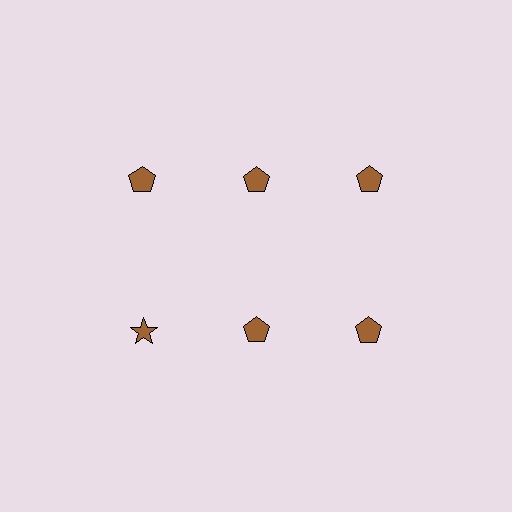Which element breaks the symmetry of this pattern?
The brown star in the second row, leftmost column breaks the symmetry. All other shapes are brown pentagons.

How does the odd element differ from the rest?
It has a different shape: star instead of pentagon.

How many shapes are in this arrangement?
There are 6 shapes arranged in a grid pattern.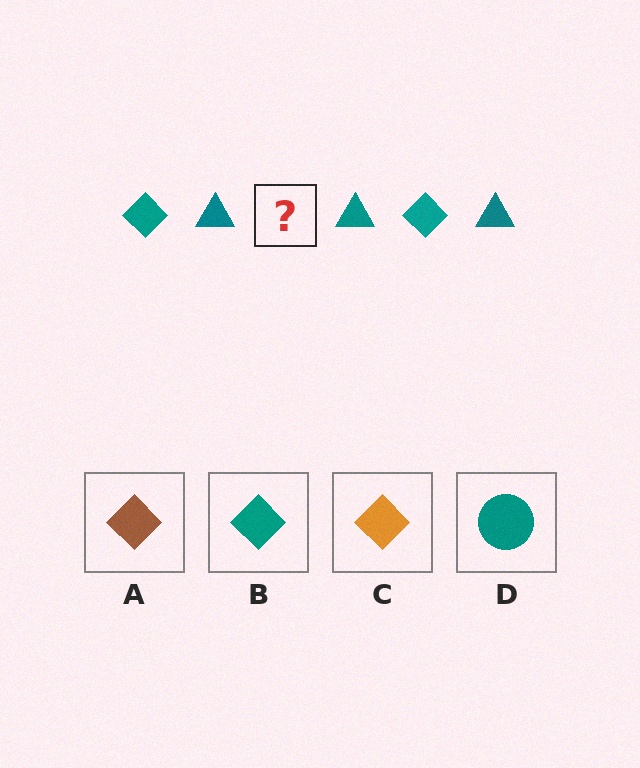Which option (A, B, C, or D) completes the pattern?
B.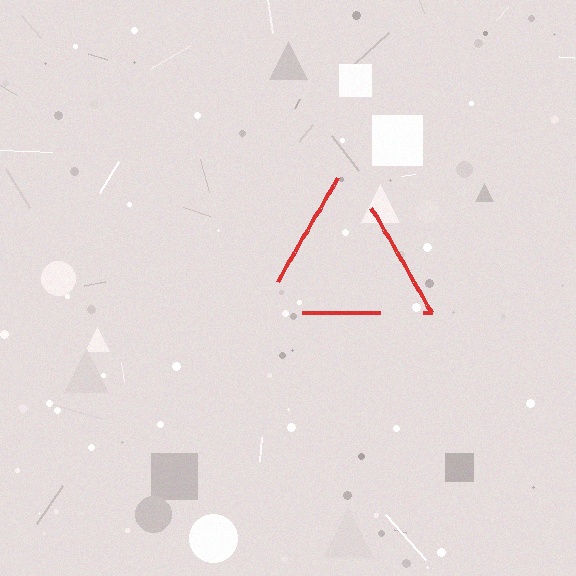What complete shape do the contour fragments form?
The contour fragments form a triangle.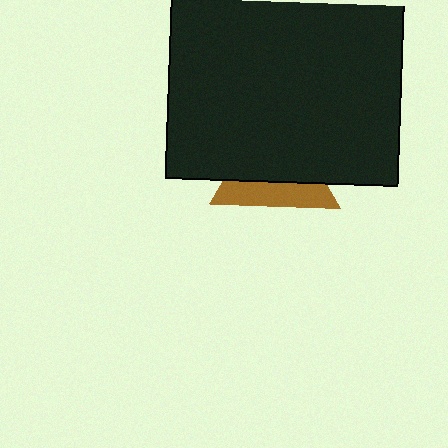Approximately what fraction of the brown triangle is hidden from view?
Roughly 63% of the brown triangle is hidden behind the black rectangle.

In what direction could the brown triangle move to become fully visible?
The brown triangle could move down. That would shift it out from behind the black rectangle entirely.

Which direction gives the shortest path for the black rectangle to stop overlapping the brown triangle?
Moving up gives the shortest separation.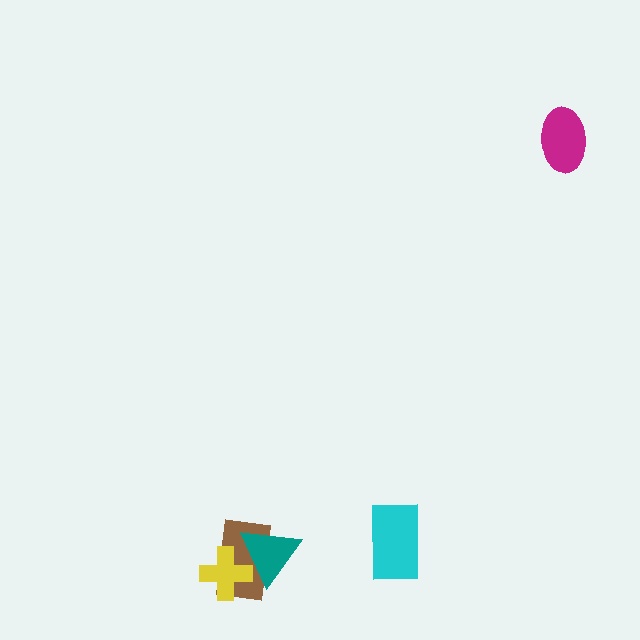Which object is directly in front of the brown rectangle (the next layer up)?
The teal triangle is directly in front of the brown rectangle.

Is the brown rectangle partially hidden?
Yes, it is partially covered by another shape.